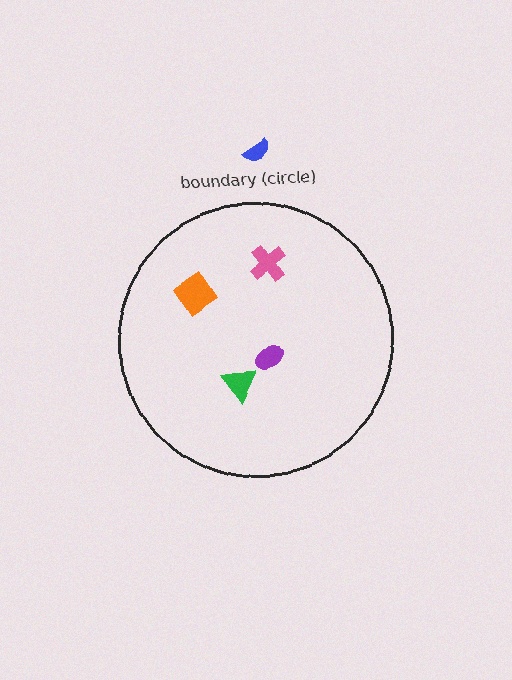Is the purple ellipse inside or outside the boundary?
Inside.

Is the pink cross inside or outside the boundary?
Inside.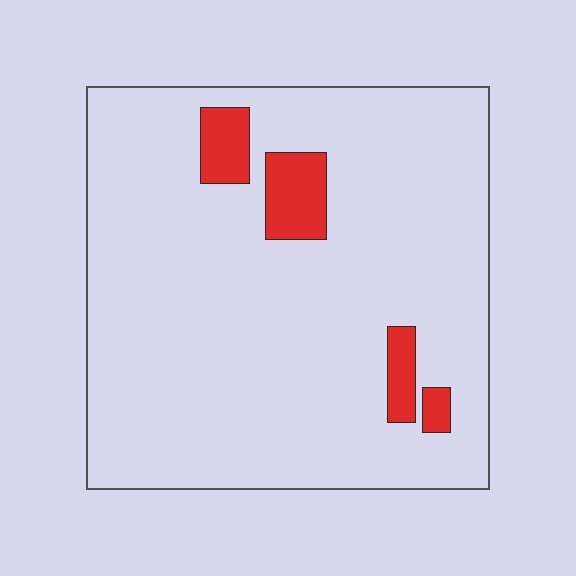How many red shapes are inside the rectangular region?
4.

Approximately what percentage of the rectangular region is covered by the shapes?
Approximately 10%.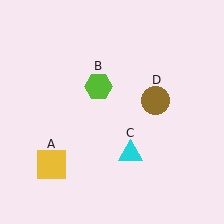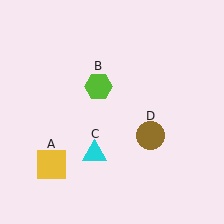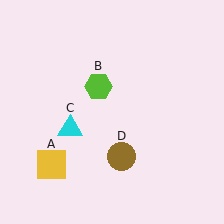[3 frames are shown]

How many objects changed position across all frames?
2 objects changed position: cyan triangle (object C), brown circle (object D).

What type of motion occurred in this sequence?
The cyan triangle (object C), brown circle (object D) rotated clockwise around the center of the scene.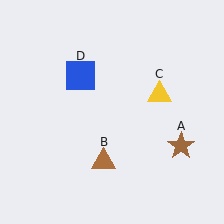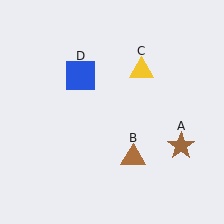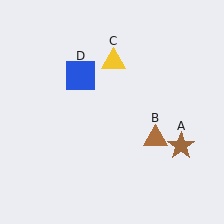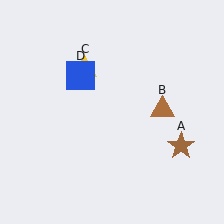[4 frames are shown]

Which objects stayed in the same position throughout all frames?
Brown star (object A) and blue square (object D) remained stationary.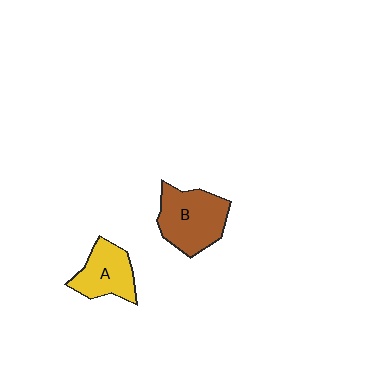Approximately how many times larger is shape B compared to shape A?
Approximately 1.3 times.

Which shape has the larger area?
Shape B (brown).